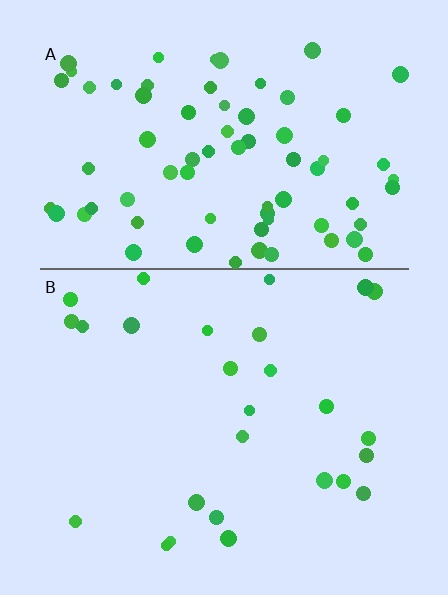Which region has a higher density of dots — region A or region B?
A (the top).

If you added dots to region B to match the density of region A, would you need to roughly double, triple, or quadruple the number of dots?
Approximately triple.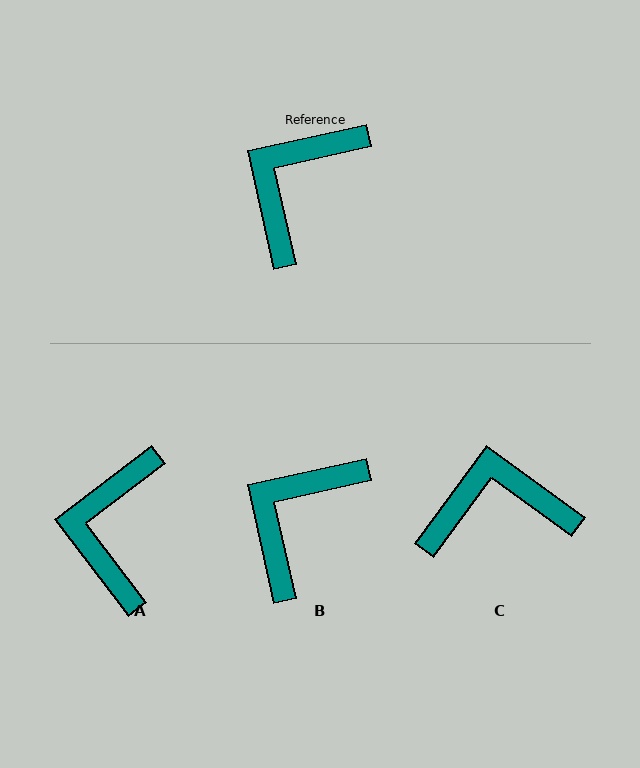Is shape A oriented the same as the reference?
No, it is off by about 25 degrees.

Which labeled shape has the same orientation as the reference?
B.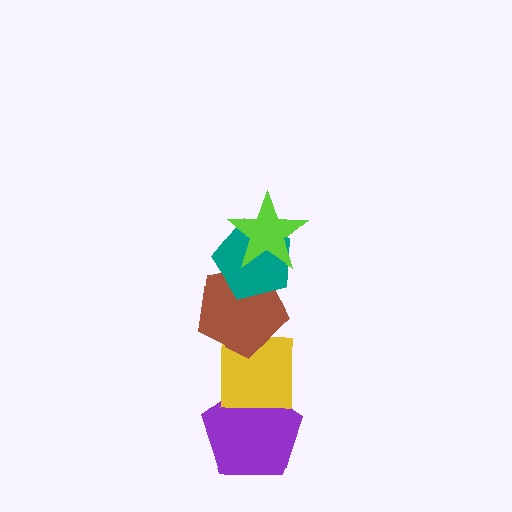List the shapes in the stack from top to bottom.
From top to bottom: the lime star, the teal pentagon, the brown pentagon, the yellow square, the purple pentagon.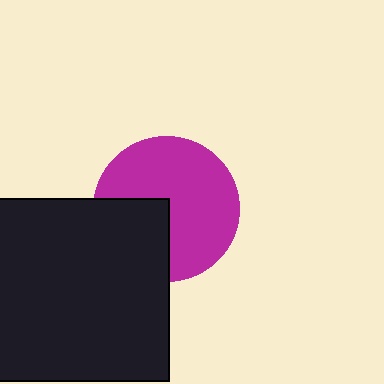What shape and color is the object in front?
The object in front is a black square.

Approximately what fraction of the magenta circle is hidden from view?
Roughly 31% of the magenta circle is hidden behind the black square.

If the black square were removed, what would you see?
You would see the complete magenta circle.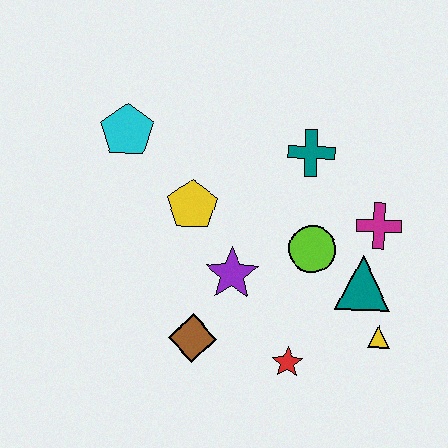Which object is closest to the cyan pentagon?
The yellow pentagon is closest to the cyan pentagon.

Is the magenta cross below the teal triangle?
No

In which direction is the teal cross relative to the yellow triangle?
The teal cross is above the yellow triangle.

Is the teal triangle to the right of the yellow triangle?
No